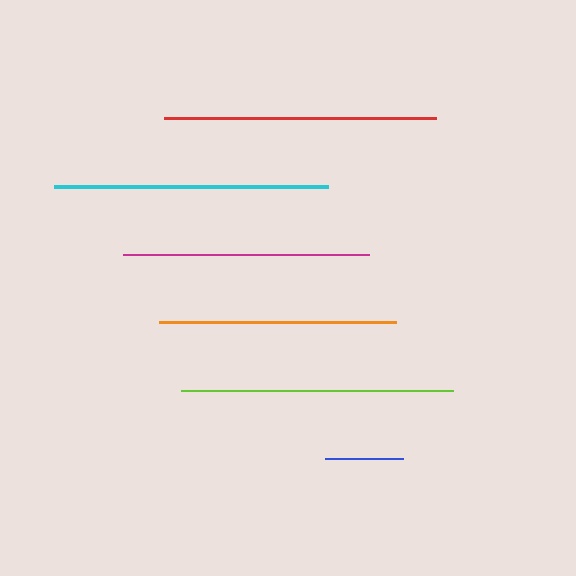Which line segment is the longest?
The cyan line is the longest at approximately 274 pixels.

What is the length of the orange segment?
The orange segment is approximately 236 pixels long.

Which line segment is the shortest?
The blue line is the shortest at approximately 78 pixels.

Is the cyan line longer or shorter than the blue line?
The cyan line is longer than the blue line.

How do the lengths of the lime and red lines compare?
The lime and red lines are approximately the same length.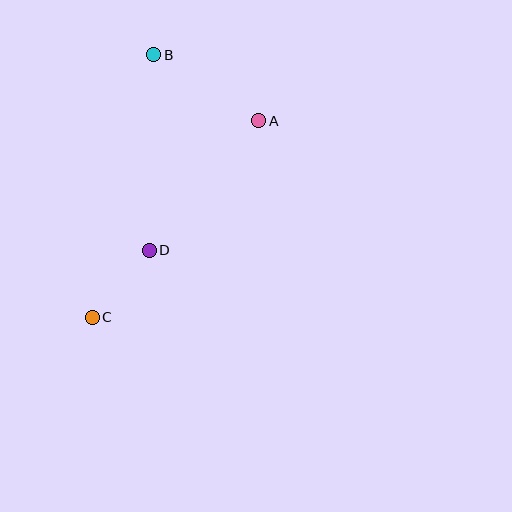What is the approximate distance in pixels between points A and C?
The distance between A and C is approximately 258 pixels.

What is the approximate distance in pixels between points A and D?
The distance between A and D is approximately 170 pixels.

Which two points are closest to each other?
Points C and D are closest to each other.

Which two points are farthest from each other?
Points B and C are farthest from each other.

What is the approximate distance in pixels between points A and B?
The distance between A and B is approximately 124 pixels.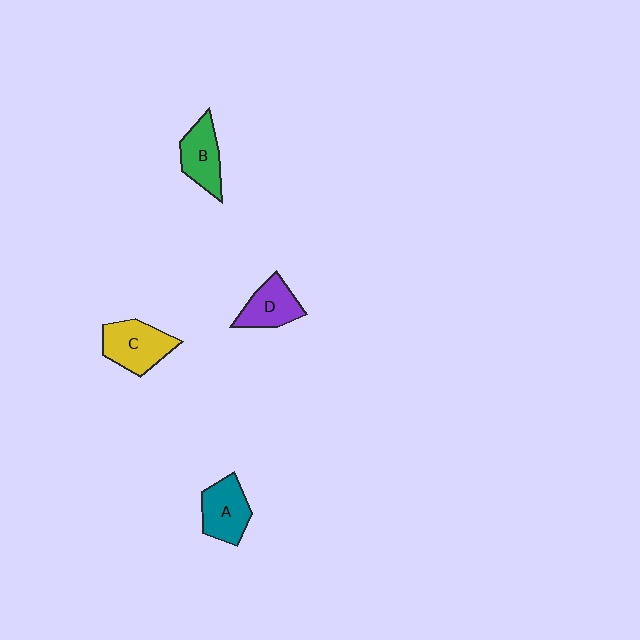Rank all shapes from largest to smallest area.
From largest to smallest: C (yellow), A (teal), B (green), D (purple).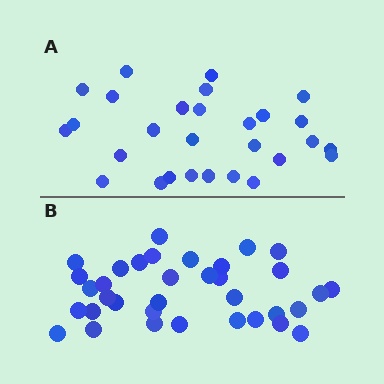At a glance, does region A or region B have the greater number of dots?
Region B (the bottom region) has more dots.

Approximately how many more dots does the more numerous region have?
Region B has roughly 8 or so more dots than region A.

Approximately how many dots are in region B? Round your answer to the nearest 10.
About 40 dots. (The exact count is 35, which rounds to 40.)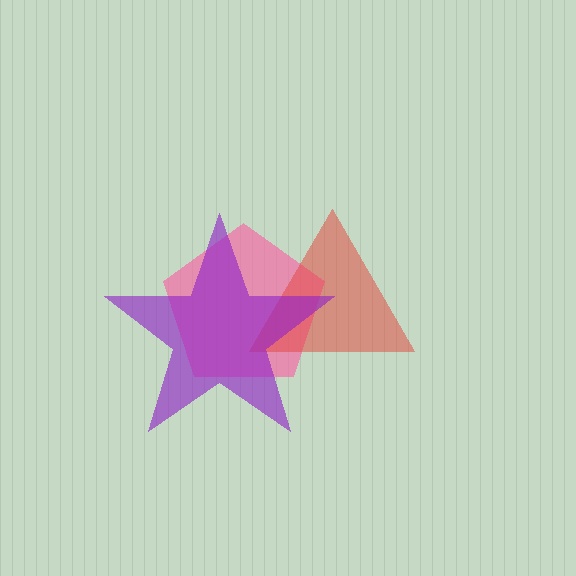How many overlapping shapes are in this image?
There are 3 overlapping shapes in the image.